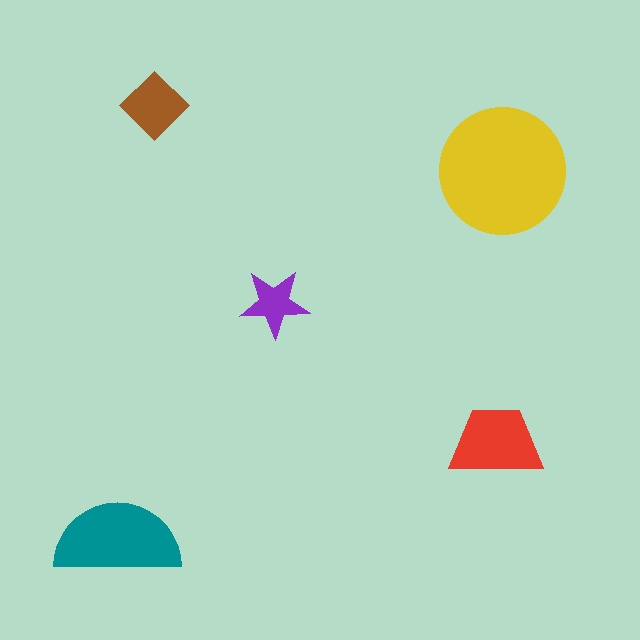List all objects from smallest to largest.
The purple star, the brown diamond, the red trapezoid, the teal semicircle, the yellow circle.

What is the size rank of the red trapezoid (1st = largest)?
3rd.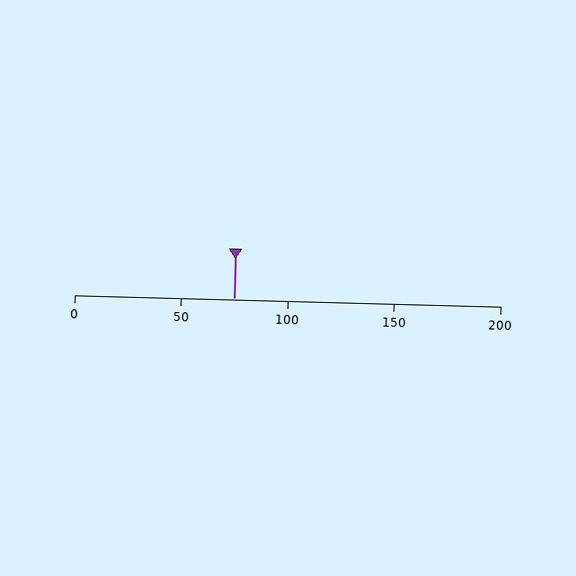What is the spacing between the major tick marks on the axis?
The major ticks are spaced 50 apart.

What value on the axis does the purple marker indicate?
The marker indicates approximately 75.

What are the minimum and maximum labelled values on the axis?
The axis runs from 0 to 200.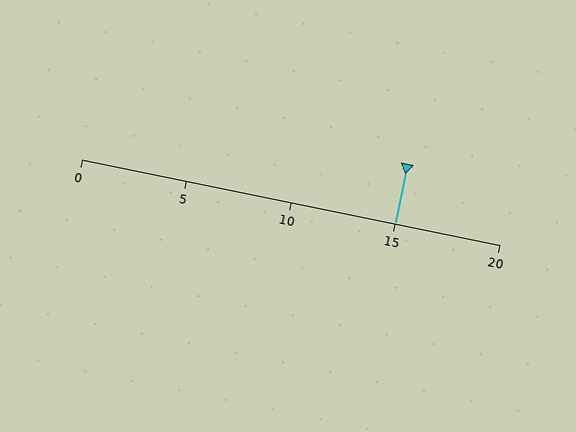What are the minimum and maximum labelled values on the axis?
The axis runs from 0 to 20.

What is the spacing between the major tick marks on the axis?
The major ticks are spaced 5 apart.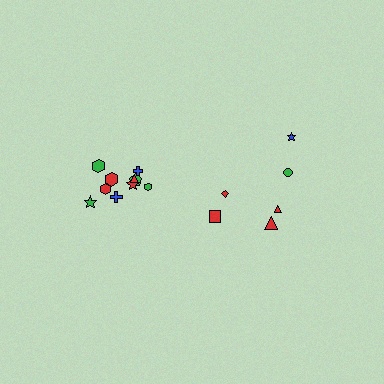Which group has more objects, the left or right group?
The left group.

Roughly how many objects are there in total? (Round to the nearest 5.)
Roughly 15 objects in total.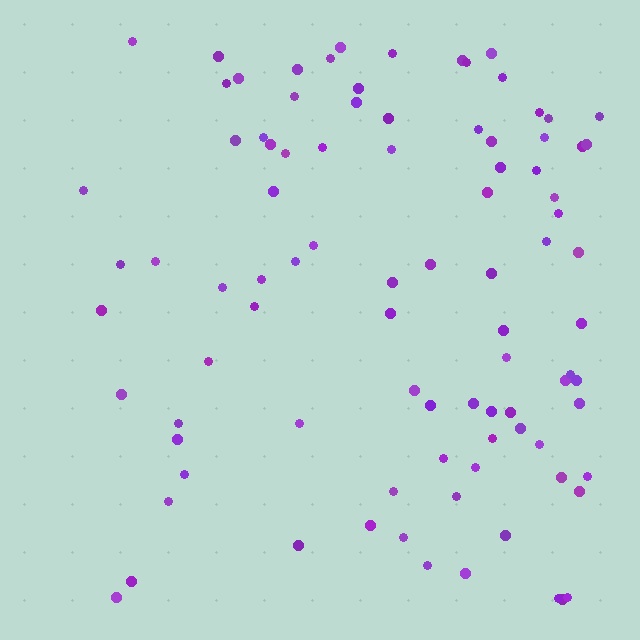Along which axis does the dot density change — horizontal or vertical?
Horizontal.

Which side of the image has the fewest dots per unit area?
The left.